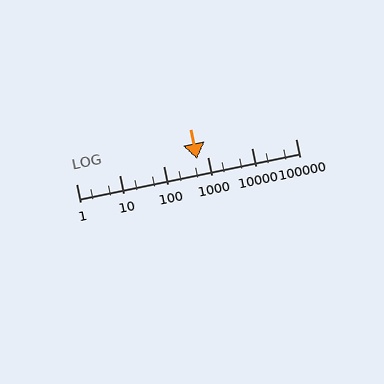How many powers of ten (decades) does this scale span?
The scale spans 5 decades, from 1 to 100000.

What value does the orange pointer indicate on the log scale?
The pointer indicates approximately 570.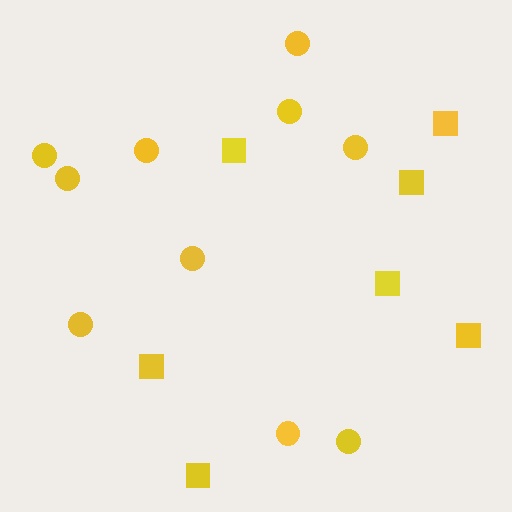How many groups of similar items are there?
There are 2 groups: one group of circles (10) and one group of squares (7).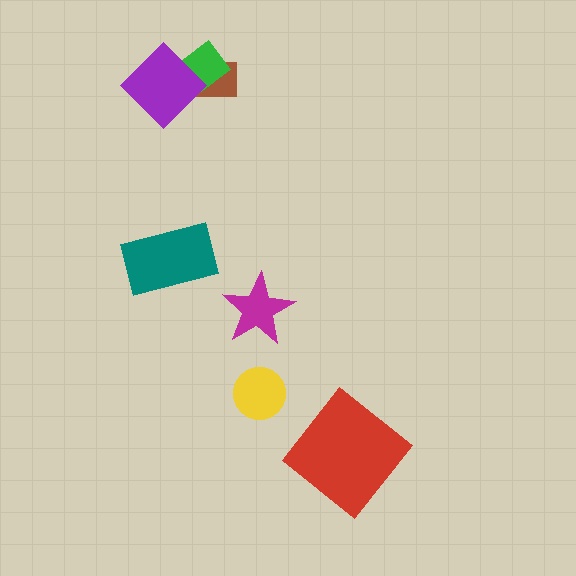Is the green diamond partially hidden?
Yes, it is partially covered by another shape.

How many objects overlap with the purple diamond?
2 objects overlap with the purple diamond.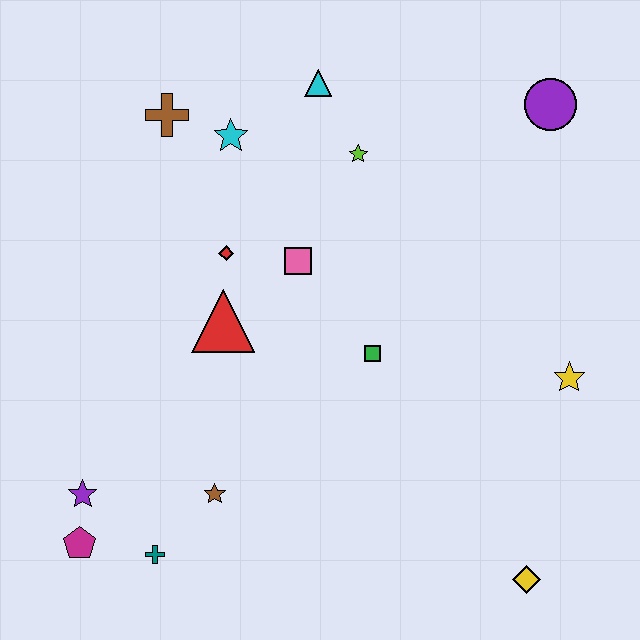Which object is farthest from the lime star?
The magenta pentagon is farthest from the lime star.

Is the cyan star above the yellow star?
Yes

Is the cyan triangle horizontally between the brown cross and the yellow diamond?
Yes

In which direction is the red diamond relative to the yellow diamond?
The red diamond is above the yellow diamond.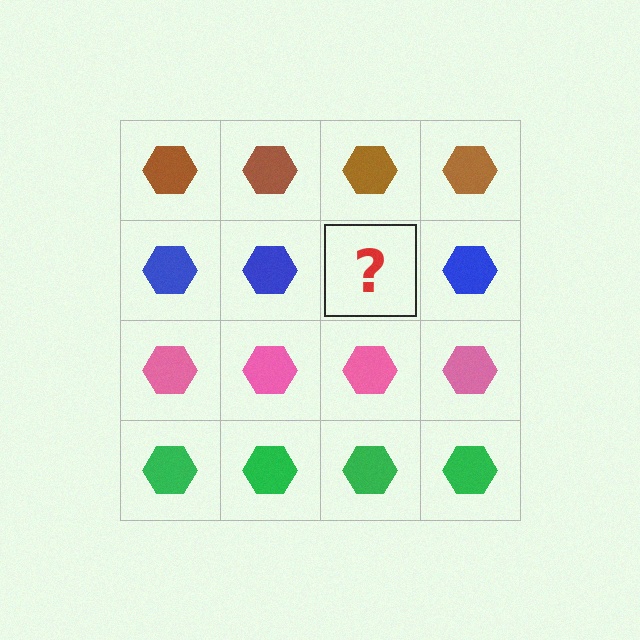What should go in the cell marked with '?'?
The missing cell should contain a blue hexagon.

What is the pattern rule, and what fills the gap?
The rule is that each row has a consistent color. The gap should be filled with a blue hexagon.